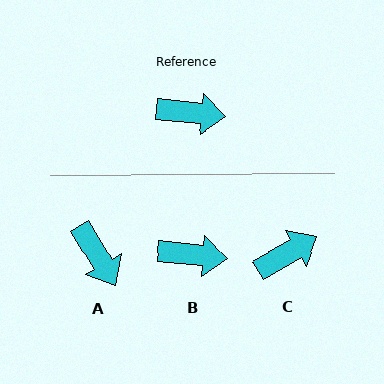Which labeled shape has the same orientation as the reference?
B.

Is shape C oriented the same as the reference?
No, it is off by about 36 degrees.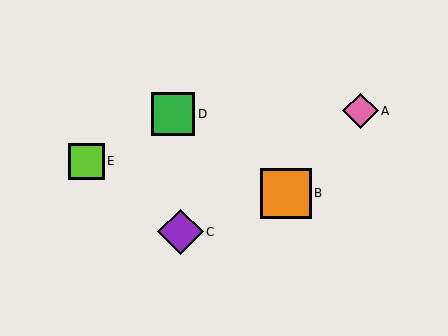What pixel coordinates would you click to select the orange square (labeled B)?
Click at (286, 193) to select the orange square B.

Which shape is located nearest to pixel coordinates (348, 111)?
The pink diamond (labeled A) at (361, 111) is nearest to that location.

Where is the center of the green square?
The center of the green square is at (173, 114).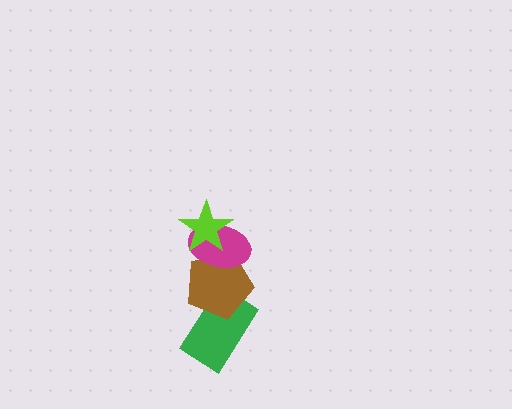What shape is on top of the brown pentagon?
The magenta ellipse is on top of the brown pentagon.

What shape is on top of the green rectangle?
The brown pentagon is on top of the green rectangle.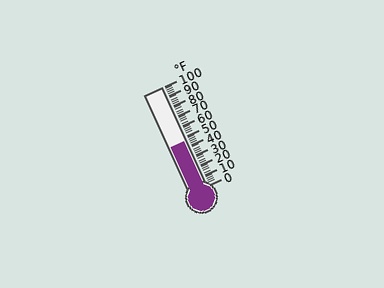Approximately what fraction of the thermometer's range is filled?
The thermometer is filled to approximately 45% of its range.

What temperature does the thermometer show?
The thermometer shows approximately 46°F.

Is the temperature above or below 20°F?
The temperature is above 20°F.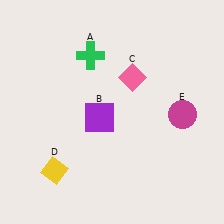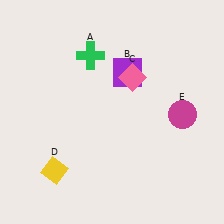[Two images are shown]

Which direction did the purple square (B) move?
The purple square (B) moved up.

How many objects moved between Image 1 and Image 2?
1 object moved between the two images.